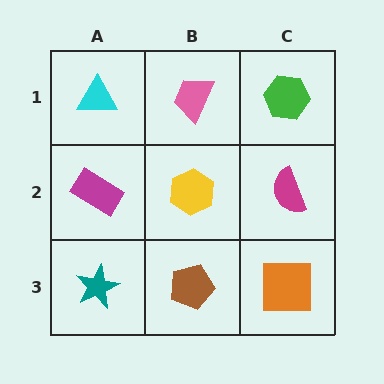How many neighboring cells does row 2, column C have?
3.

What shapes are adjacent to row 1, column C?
A magenta semicircle (row 2, column C), a pink trapezoid (row 1, column B).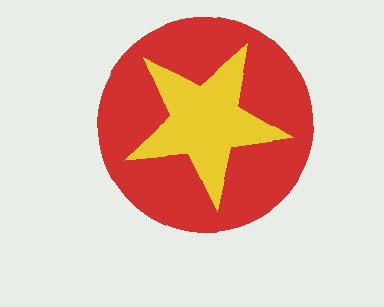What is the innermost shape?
The yellow star.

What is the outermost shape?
The red circle.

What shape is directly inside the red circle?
The yellow star.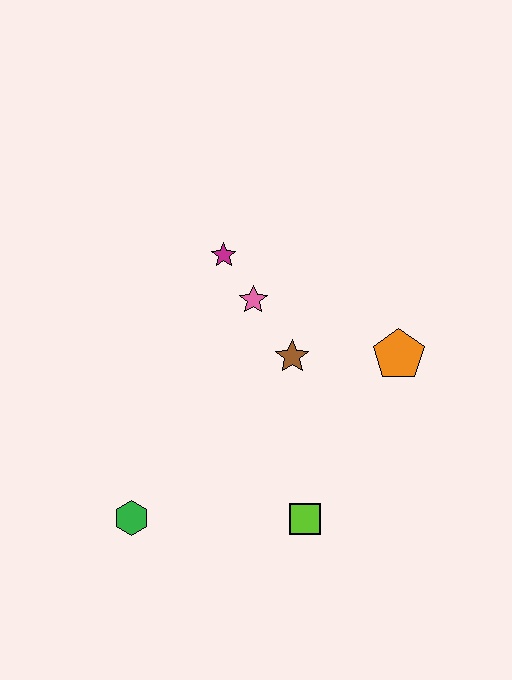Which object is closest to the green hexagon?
The lime square is closest to the green hexagon.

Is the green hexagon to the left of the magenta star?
Yes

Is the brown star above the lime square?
Yes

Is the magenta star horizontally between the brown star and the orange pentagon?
No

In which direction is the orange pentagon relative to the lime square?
The orange pentagon is above the lime square.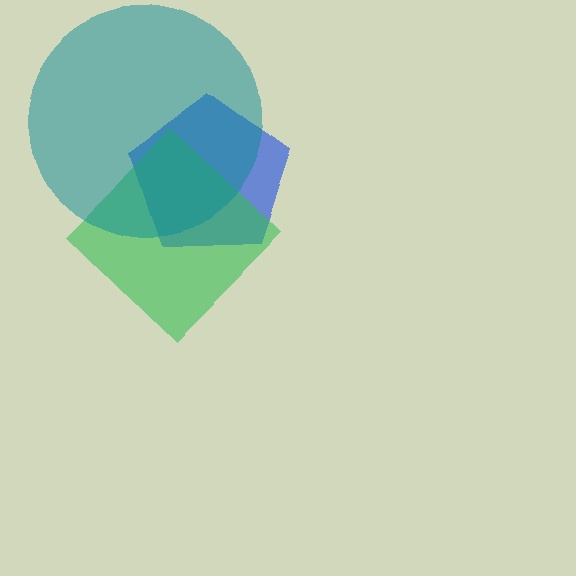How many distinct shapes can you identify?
There are 3 distinct shapes: a blue pentagon, a green diamond, a teal circle.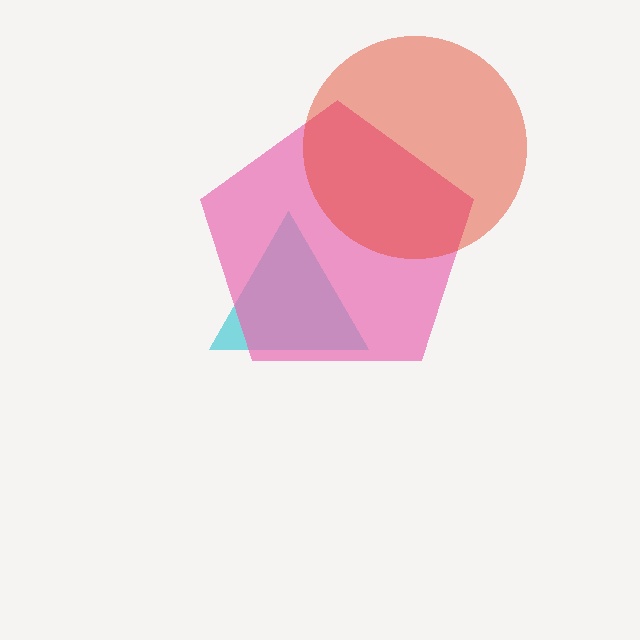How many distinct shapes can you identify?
There are 3 distinct shapes: a cyan triangle, a pink pentagon, a red circle.